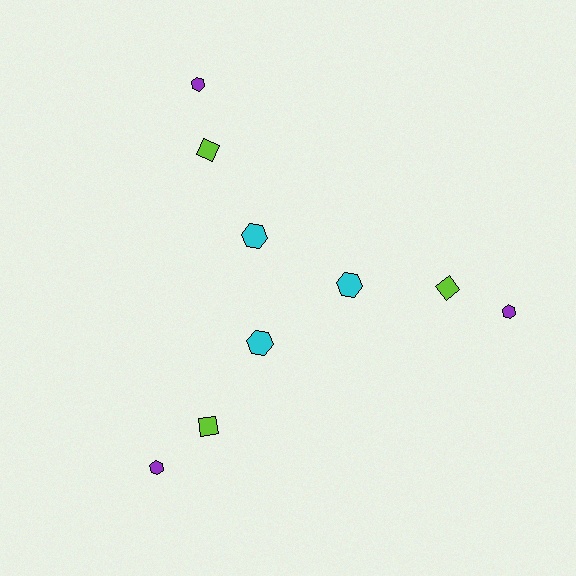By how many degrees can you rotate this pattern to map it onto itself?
The pattern maps onto itself every 120 degrees of rotation.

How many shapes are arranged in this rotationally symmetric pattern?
There are 9 shapes, arranged in 3 groups of 3.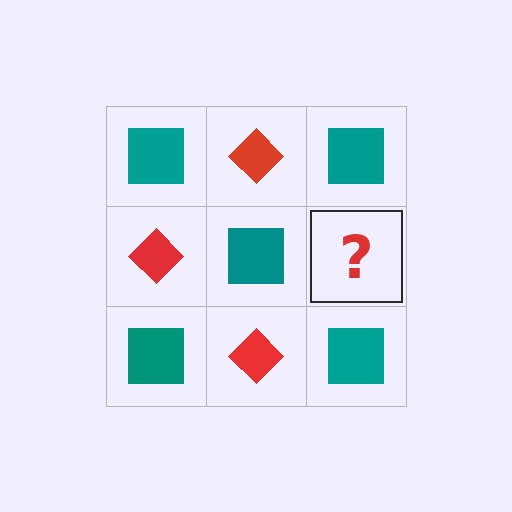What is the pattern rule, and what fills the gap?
The rule is that it alternates teal square and red diamond in a checkerboard pattern. The gap should be filled with a red diamond.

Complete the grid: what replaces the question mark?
The question mark should be replaced with a red diamond.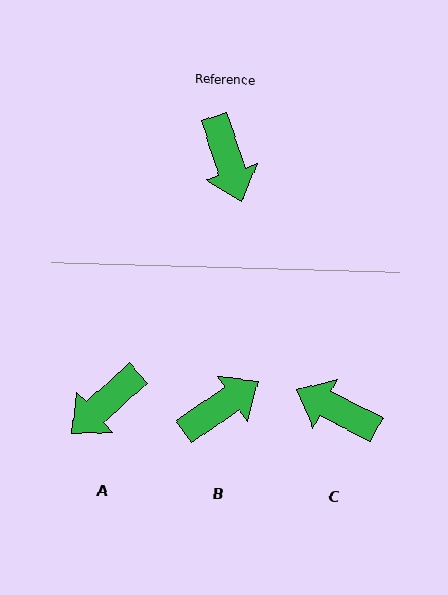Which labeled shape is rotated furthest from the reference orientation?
C, about 134 degrees away.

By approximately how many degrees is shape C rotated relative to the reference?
Approximately 134 degrees clockwise.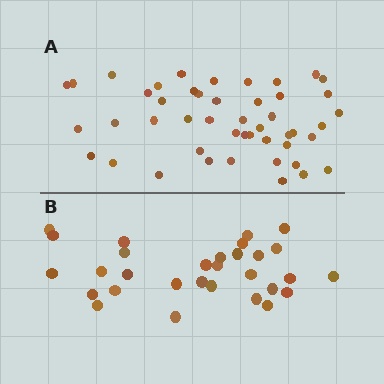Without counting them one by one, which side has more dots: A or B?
Region A (the top region) has more dots.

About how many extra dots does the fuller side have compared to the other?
Region A has approximately 15 more dots than region B.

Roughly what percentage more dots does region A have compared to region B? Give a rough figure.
About 55% more.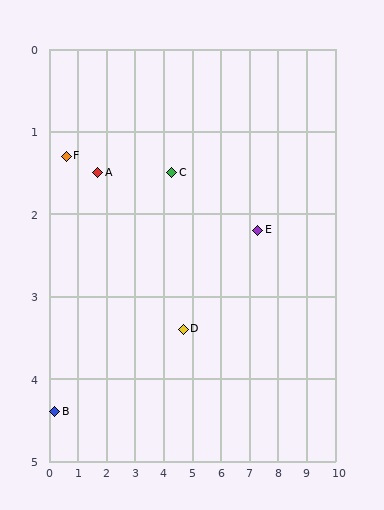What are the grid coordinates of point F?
Point F is at approximately (0.6, 1.3).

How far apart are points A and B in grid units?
Points A and B are about 3.3 grid units apart.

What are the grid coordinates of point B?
Point B is at approximately (0.2, 4.4).